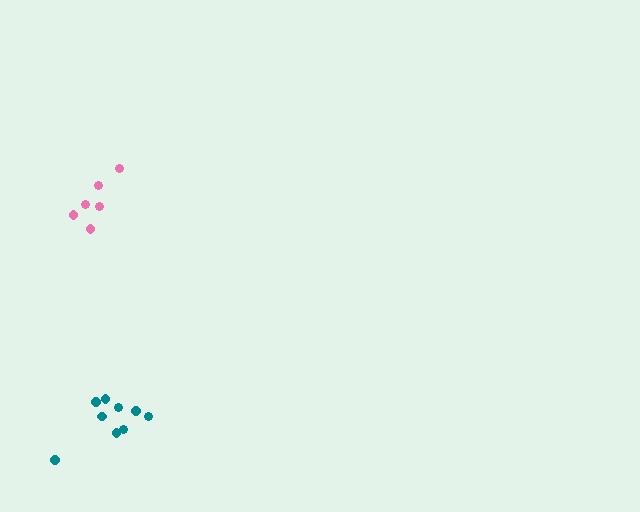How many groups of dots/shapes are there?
There are 2 groups.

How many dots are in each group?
Group 1: 6 dots, Group 2: 9 dots (15 total).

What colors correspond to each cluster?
The clusters are colored: pink, teal.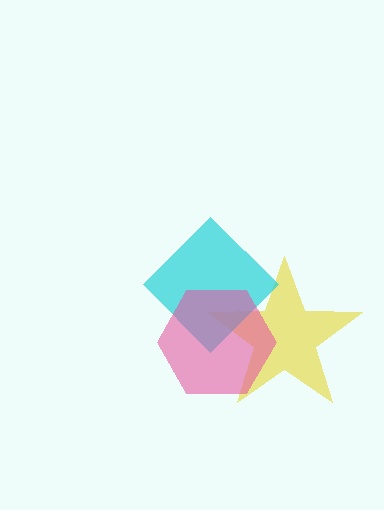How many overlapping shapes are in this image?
There are 3 overlapping shapes in the image.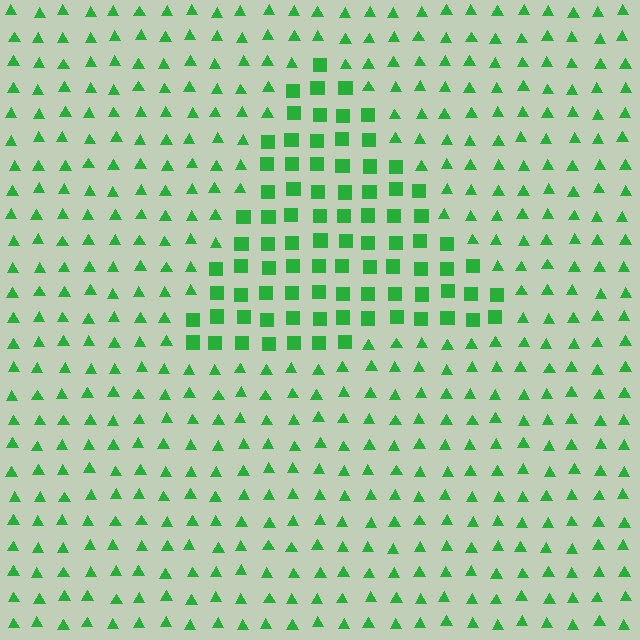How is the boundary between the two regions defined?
The boundary is defined by a change in element shape: squares inside vs. triangles outside. All elements share the same color and spacing.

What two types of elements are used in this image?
The image uses squares inside the triangle region and triangles outside it.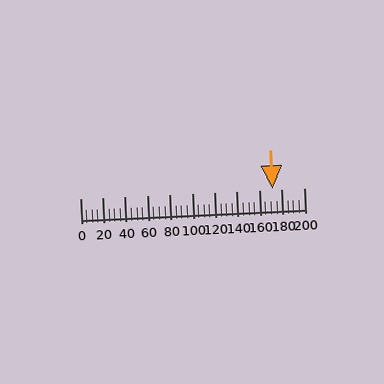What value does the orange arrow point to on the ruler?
The orange arrow points to approximately 172.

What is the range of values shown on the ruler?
The ruler shows values from 0 to 200.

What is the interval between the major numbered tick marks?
The major tick marks are spaced 20 units apart.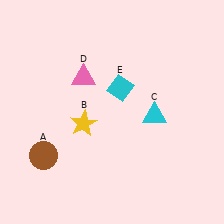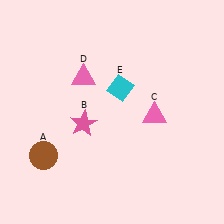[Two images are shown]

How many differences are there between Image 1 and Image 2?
There are 2 differences between the two images.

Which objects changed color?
B changed from yellow to pink. C changed from cyan to pink.